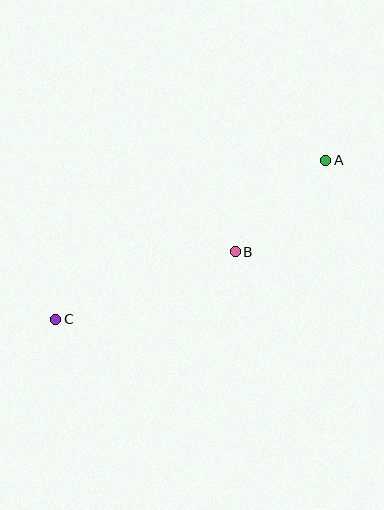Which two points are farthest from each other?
Points A and C are farthest from each other.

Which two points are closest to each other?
Points A and B are closest to each other.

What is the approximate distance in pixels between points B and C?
The distance between B and C is approximately 192 pixels.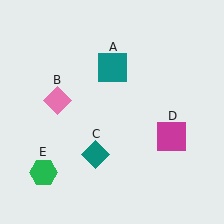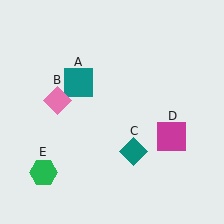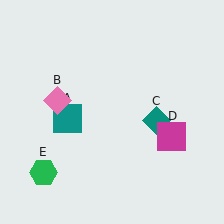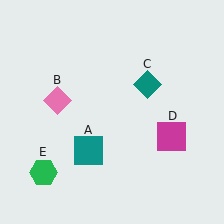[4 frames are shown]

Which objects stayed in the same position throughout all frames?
Pink diamond (object B) and magenta square (object D) and green hexagon (object E) remained stationary.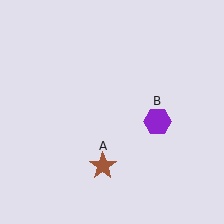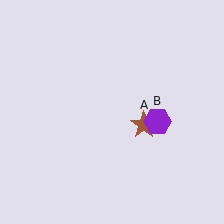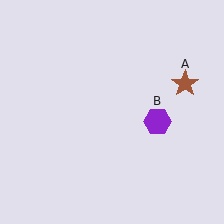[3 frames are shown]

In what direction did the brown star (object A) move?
The brown star (object A) moved up and to the right.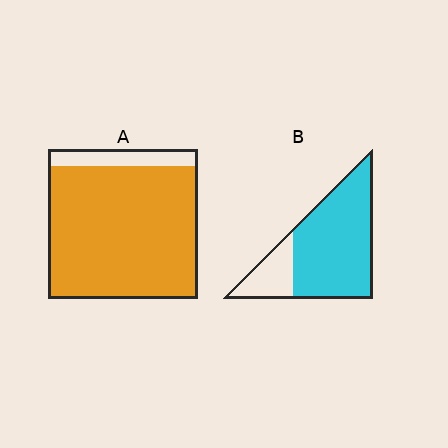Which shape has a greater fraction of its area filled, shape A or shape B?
Shape A.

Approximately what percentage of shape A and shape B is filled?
A is approximately 90% and B is approximately 80%.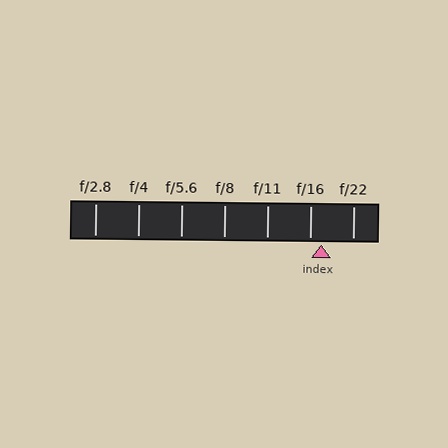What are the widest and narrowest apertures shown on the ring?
The widest aperture shown is f/2.8 and the narrowest is f/22.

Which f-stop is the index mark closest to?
The index mark is closest to f/16.